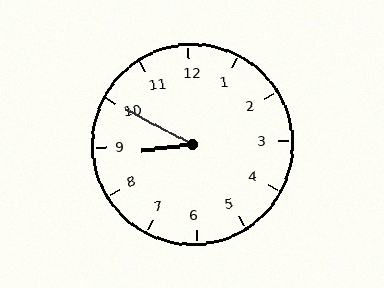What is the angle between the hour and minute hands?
Approximately 35 degrees.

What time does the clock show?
8:50.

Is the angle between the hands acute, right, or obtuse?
It is acute.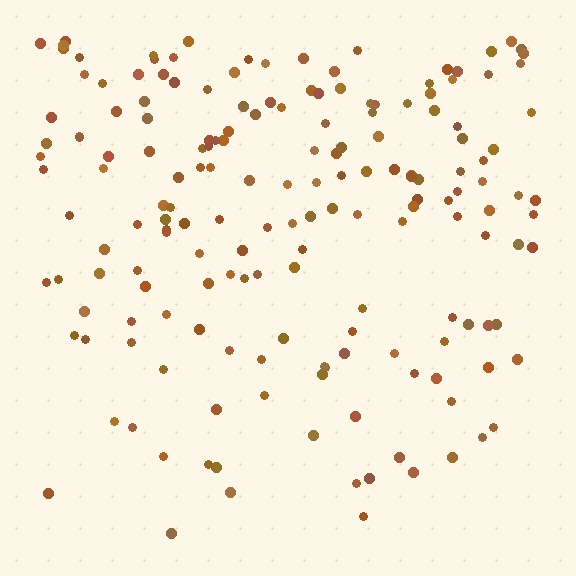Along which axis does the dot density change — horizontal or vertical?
Vertical.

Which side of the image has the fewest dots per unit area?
The bottom.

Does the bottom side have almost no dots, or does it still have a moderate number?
Still a moderate number, just noticeably fewer than the top.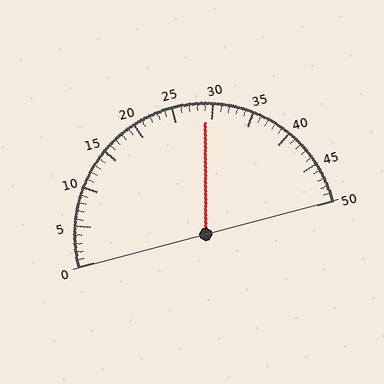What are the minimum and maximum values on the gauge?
The gauge ranges from 0 to 50.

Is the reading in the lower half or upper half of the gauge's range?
The reading is in the upper half of the range (0 to 50).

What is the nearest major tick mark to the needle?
The nearest major tick mark is 30.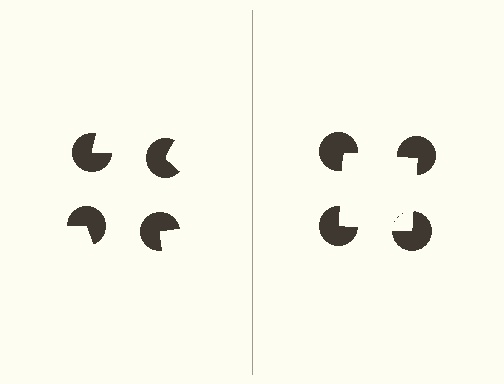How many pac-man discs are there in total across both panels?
8 — 4 on each side.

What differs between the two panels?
The pac-man discs are positioned identically on both sides; only the wedge orientations differ. On the right they align to a square; on the left they are misaligned.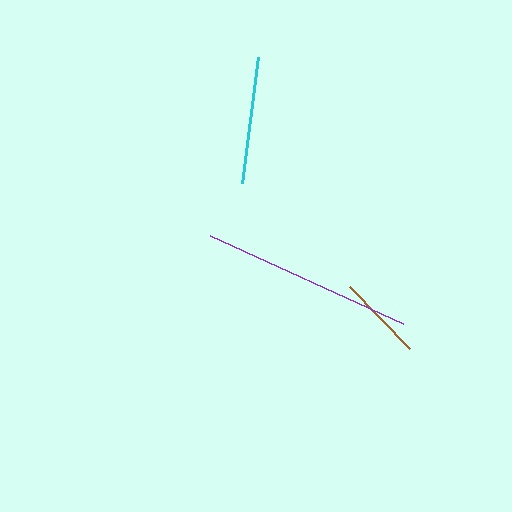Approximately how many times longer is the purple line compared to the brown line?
The purple line is approximately 2.5 times the length of the brown line.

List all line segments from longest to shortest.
From longest to shortest: purple, cyan, brown.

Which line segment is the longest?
The purple line is the longest at approximately 212 pixels.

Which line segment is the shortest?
The brown line is the shortest at approximately 86 pixels.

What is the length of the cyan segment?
The cyan segment is approximately 127 pixels long.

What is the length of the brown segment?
The brown segment is approximately 86 pixels long.